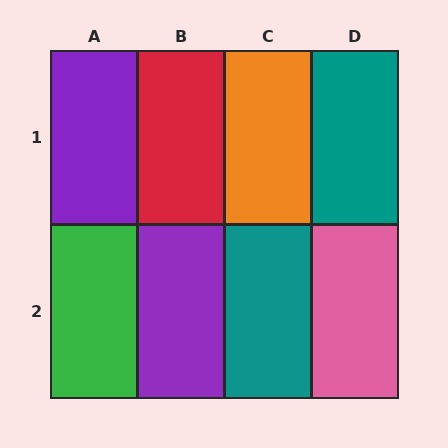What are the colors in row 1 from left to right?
Purple, red, orange, teal.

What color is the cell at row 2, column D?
Pink.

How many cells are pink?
1 cell is pink.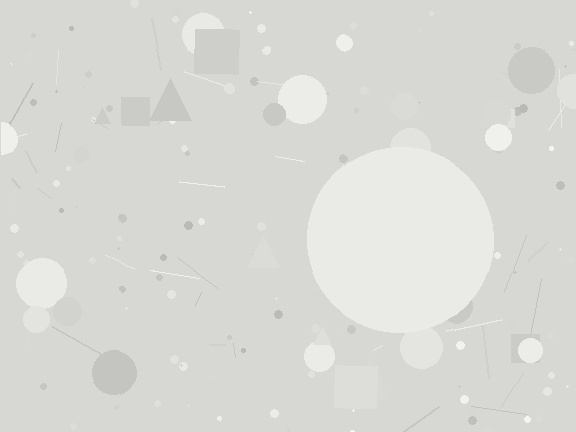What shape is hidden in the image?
A circle is hidden in the image.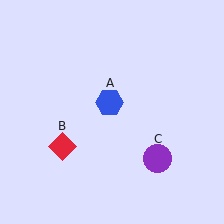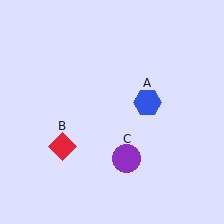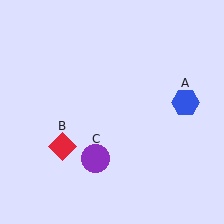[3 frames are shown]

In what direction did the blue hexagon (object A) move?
The blue hexagon (object A) moved right.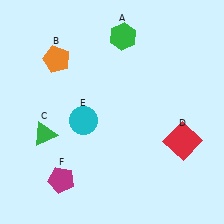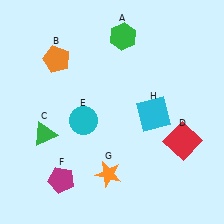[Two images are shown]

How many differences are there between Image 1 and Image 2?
There are 2 differences between the two images.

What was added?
An orange star (G), a cyan square (H) were added in Image 2.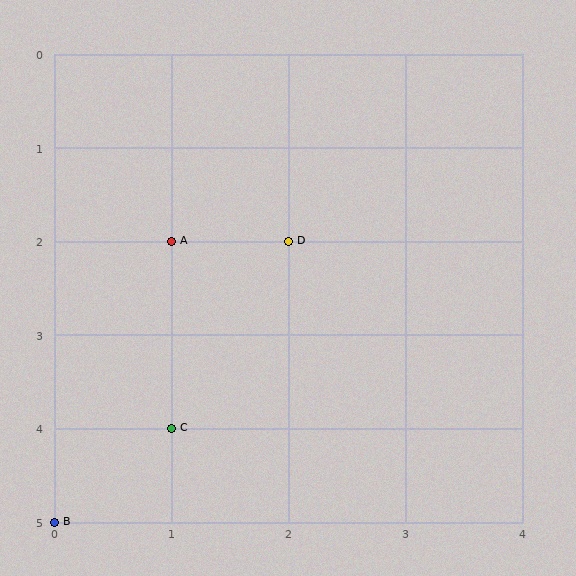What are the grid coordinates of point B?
Point B is at grid coordinates (0, 5).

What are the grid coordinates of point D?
Point D is at grid coordinates (2, 2).